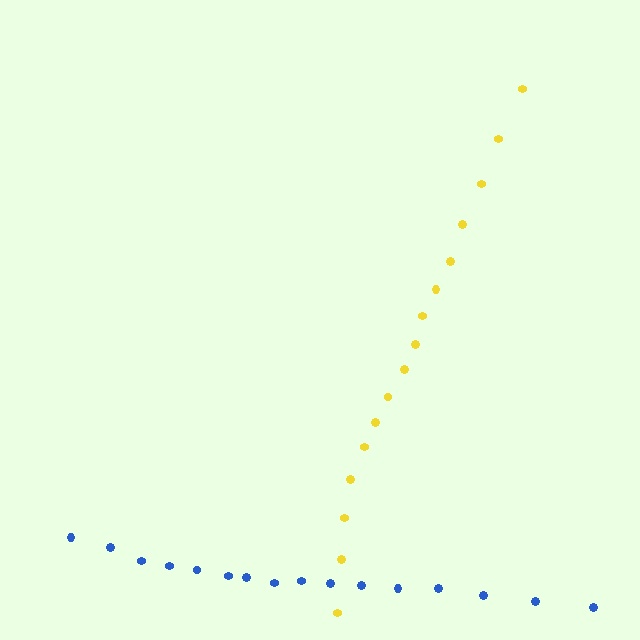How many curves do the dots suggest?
There are 2 distinct paths.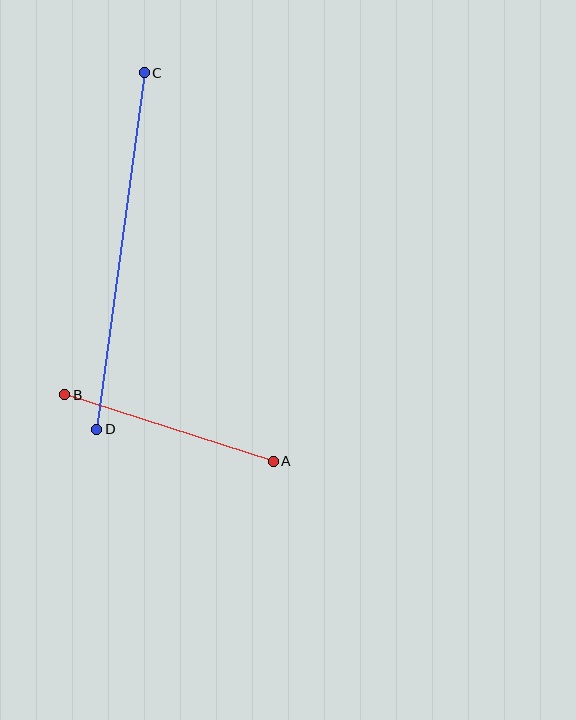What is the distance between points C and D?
The distance is approximately 359 pixels.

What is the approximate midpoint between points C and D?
The midpoint is at approximately (120, 251) pixels.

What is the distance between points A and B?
The distance is approximately 219 pixels.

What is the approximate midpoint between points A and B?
The midpoint is at approximately (169, 428) pixels.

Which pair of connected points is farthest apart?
Points C and D are farthest apart.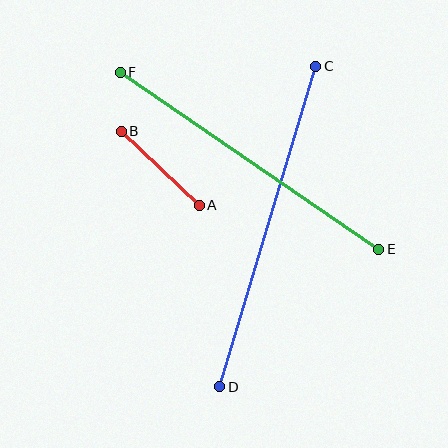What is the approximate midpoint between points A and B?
The midpoint is at approximately (160, 168) pixels.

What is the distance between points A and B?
The distance is approximately 107 pixels.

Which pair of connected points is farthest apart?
Points C and D are farthest apart.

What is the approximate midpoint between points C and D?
The midpoint is at approximately (268, 226) pixels.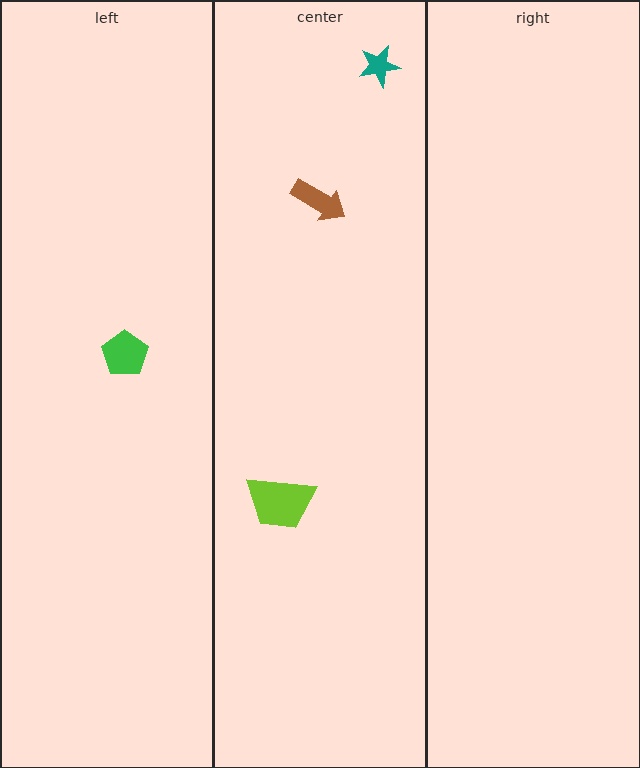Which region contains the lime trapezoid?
The center region.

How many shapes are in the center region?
3.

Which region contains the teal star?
The center region.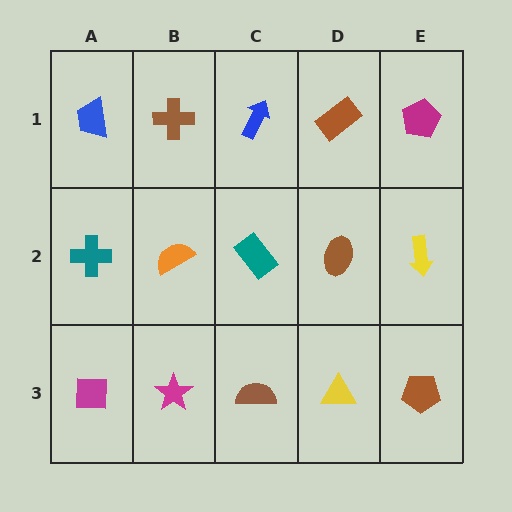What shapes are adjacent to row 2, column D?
A brown rectangle (row 1, column D), a yellow triangle (row 3, column D), a teal rectangle (row 2, column C), a yellow arrow (row 2, column E).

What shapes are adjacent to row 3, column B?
An orange semicircle (row 2, column B), a magenta square (row 3, column A), a brown semicircle (row 3, column C).